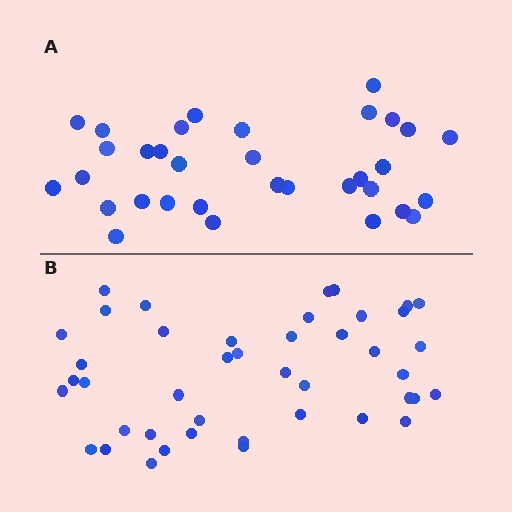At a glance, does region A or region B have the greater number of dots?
Region B (the bottom region) has more dots.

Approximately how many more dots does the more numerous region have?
Region B has roughly 10 or so more dots than region A.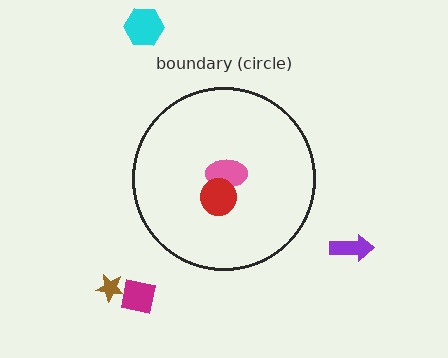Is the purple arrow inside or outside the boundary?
Outside.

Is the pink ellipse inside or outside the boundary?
Inside.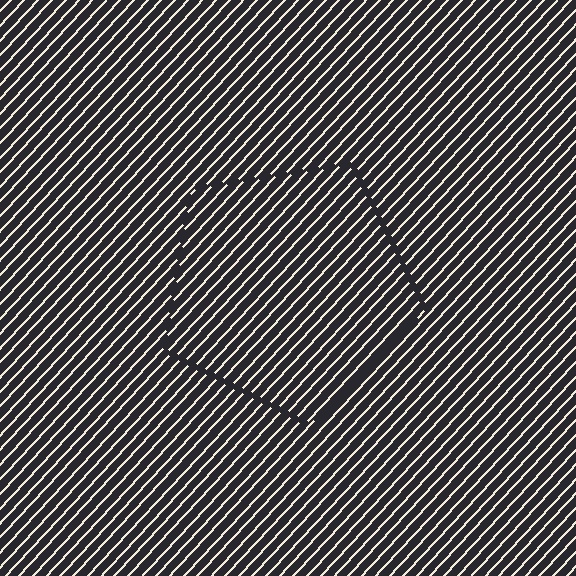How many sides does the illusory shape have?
5 sides — the line-ends trace a pentagon.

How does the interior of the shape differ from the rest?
The interior of the shape contains the same grating, shifted by half a period — the contour is defined by the phase discontinuity where line-ends from the inner and outer gratings abut.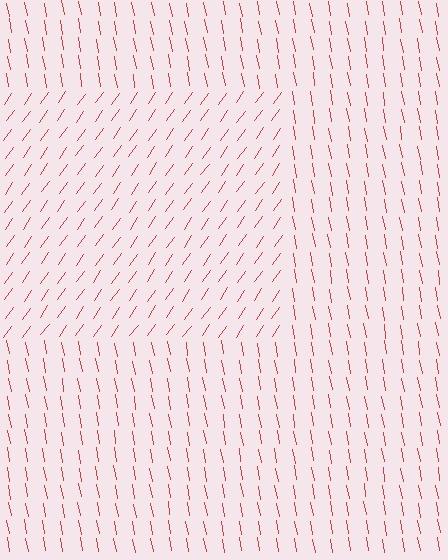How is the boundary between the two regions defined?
The boundary is defined purely by a change in line orientation (approximately 45 degrees difference). All lines are the same color and thickness.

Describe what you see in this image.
The image is filled with small red line segments. A rectangle region in the image has lines oriented differently from the surrounding lines, creating a visible texture boundary.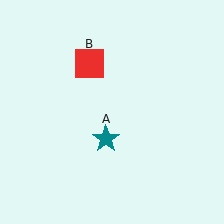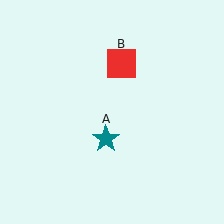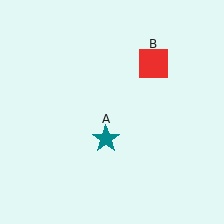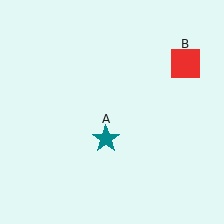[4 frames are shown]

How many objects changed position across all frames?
1 object changed position: red square (object B).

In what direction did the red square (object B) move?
The red square (object B) moved right.